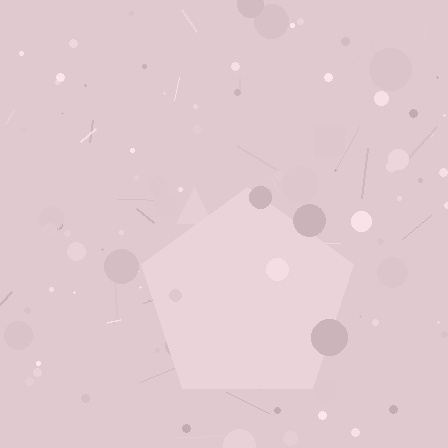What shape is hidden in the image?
A pentagon is hidden in the image.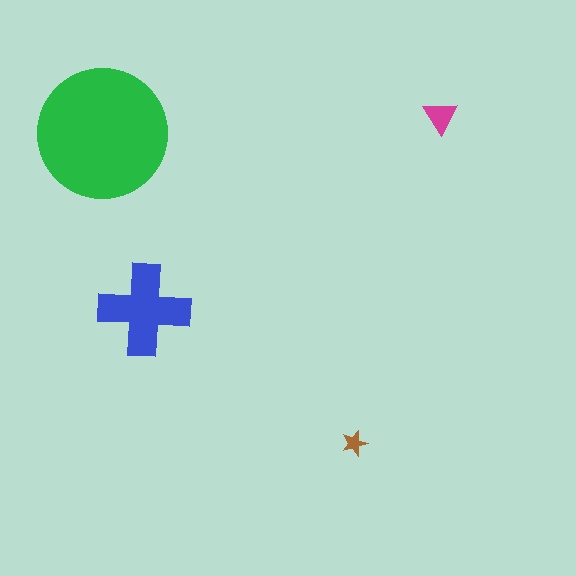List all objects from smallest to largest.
The brown star, the magenta triangle, the blue cross, the green circle.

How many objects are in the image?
There are 4 objects in the image.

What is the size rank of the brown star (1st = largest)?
4th.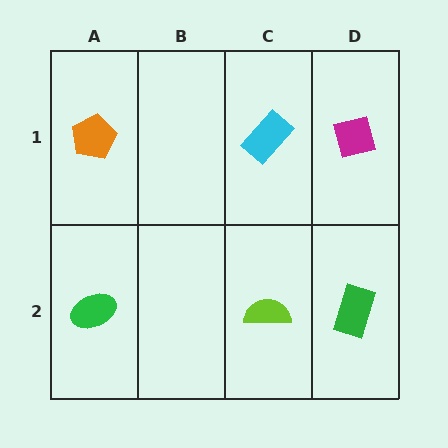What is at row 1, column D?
A magenta square.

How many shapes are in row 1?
3 shapes.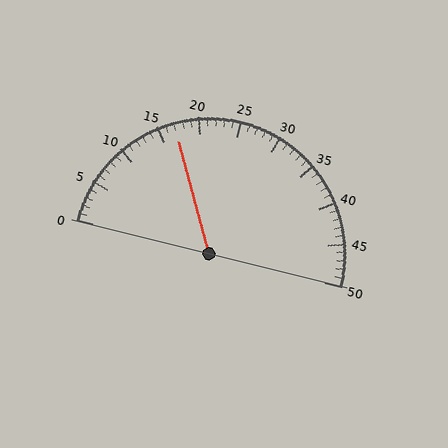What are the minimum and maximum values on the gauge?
The gauge ranges from 0 to 50.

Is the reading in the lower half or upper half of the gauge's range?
The reading is in the lower half of the range (0 to 50).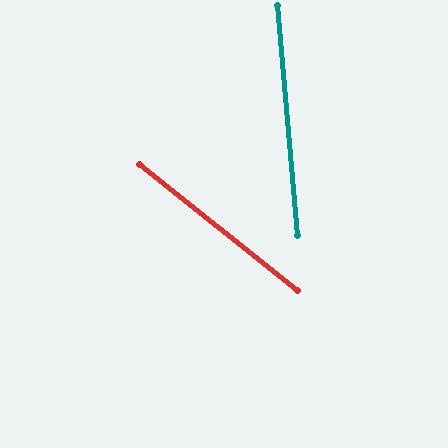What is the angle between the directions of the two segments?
Approximately 46 degrees.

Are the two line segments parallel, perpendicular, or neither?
Neither parallel nor perpendicular — they differ by about 46°.